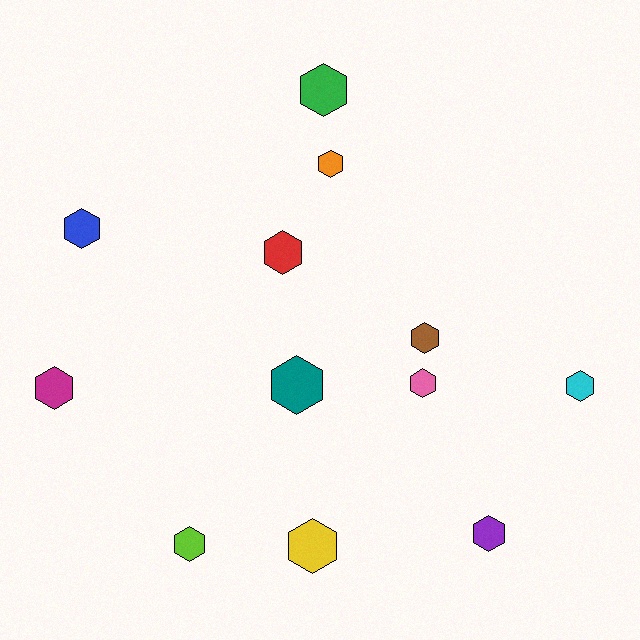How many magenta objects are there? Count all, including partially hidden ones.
There is 1 magenta object.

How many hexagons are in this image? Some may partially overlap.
There are 12 hexagons.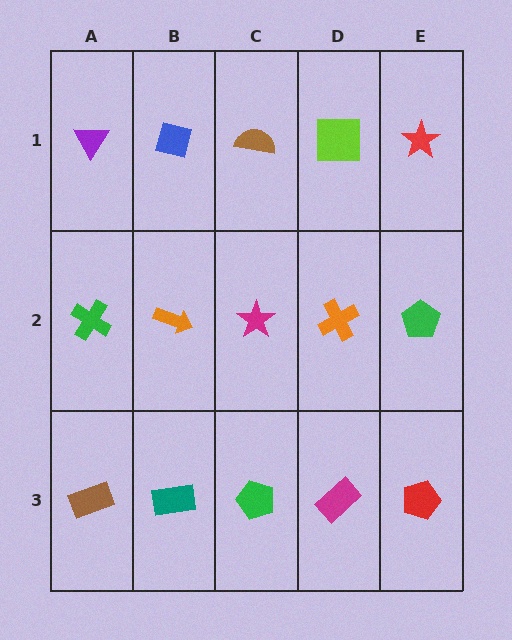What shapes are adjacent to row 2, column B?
A blue square (row 1, column B), a teal rectangle (row 3, column B), a green cross (row 2, column A), a magenta star (row 2, column C).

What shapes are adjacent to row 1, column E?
A green pentagon (row 2, column E), a lime square (row 1, column D).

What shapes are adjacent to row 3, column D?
An orange cross (row 2, column D), a green pentagon (row 3, column C), a red pentagon (row 3, column E).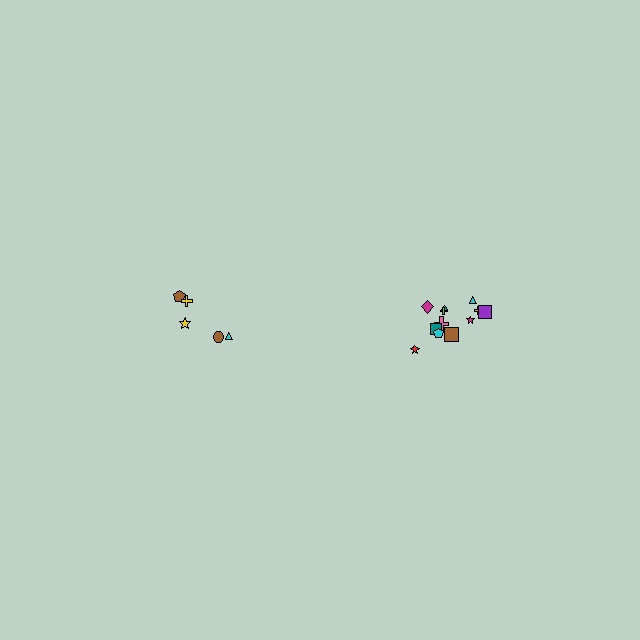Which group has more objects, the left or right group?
The right group.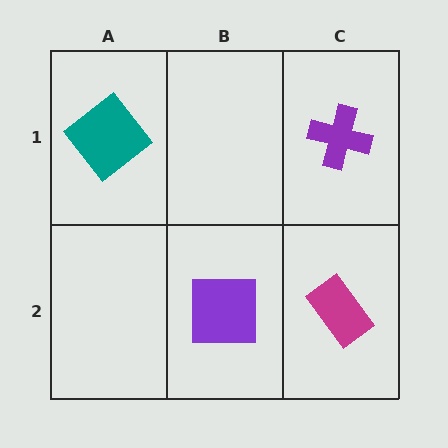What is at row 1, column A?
A teal diamond.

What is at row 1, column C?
A purple cross.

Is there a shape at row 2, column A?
No, that cell is empty.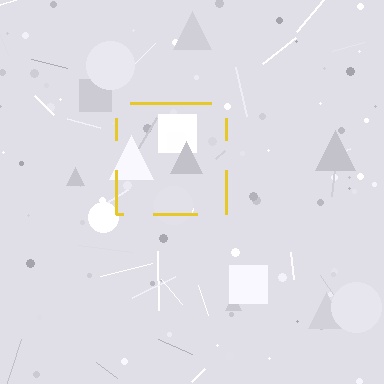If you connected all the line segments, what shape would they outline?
They would outline a square.